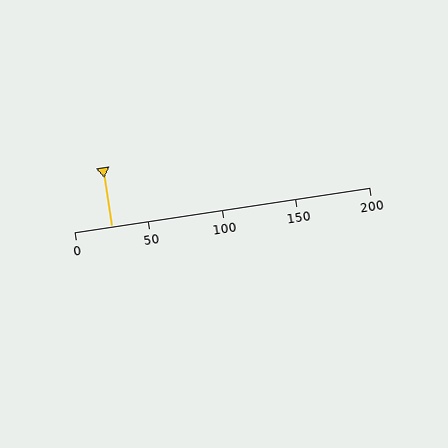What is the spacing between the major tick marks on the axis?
The major ticks are spaced 50 apart.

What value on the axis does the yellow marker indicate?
The marker indicates approximately 25.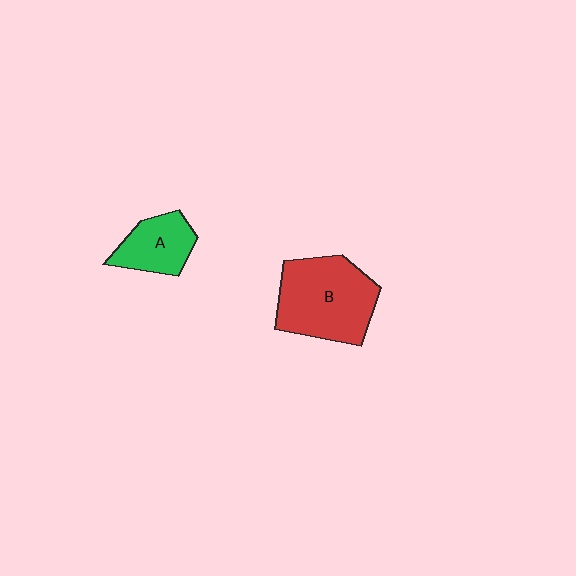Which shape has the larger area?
Shape B (red).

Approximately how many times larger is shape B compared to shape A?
Approximately 1.9 times.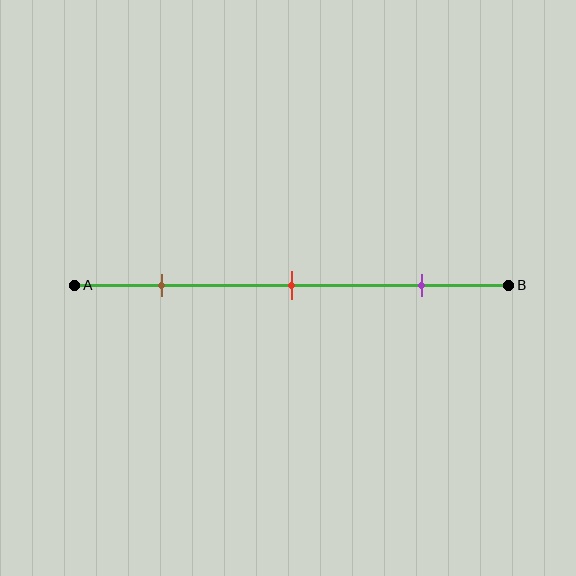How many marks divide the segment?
There are 3 marks dividing the segment.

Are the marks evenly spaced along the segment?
Yes, the marks are approximately evenly spaced.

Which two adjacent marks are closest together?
The brown and red marks are the closest adjacent pair.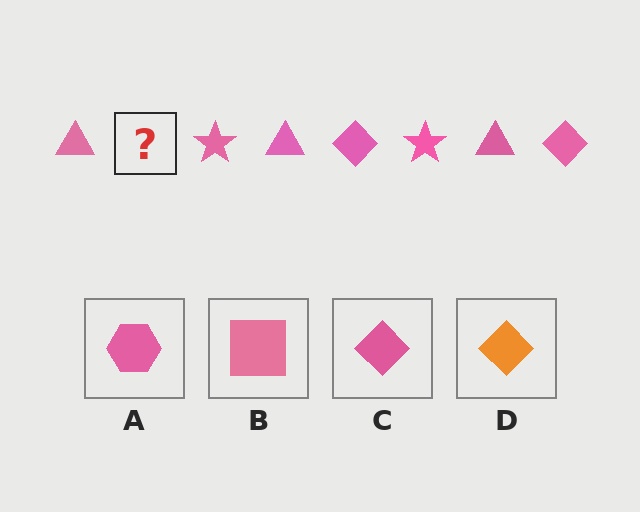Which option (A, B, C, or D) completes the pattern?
C.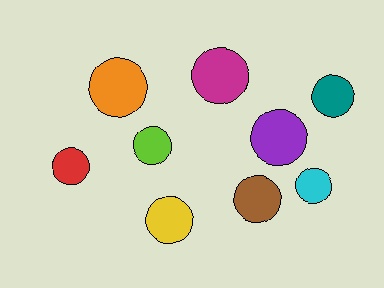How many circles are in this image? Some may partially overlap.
There are 9 circles.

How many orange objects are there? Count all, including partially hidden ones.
There is 1 orange object.